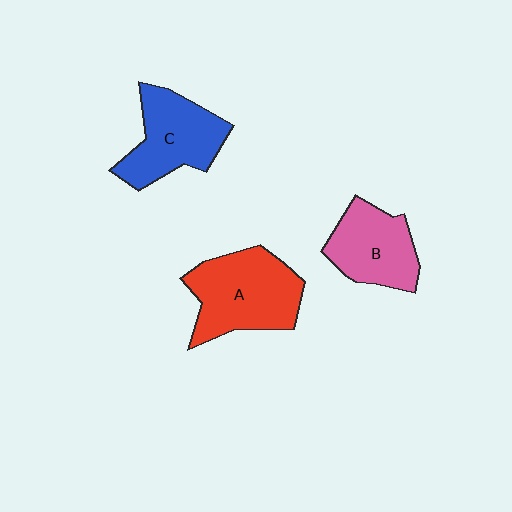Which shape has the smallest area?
Shape B (pink).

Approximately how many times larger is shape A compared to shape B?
Approximately 1.3 times.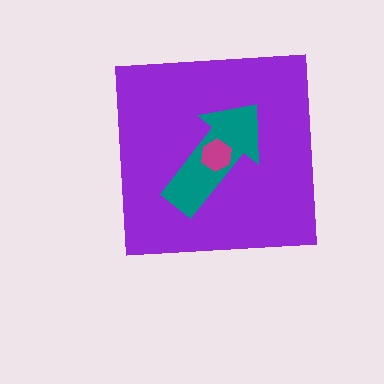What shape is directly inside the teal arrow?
The magenta hexagon.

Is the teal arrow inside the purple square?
Yes.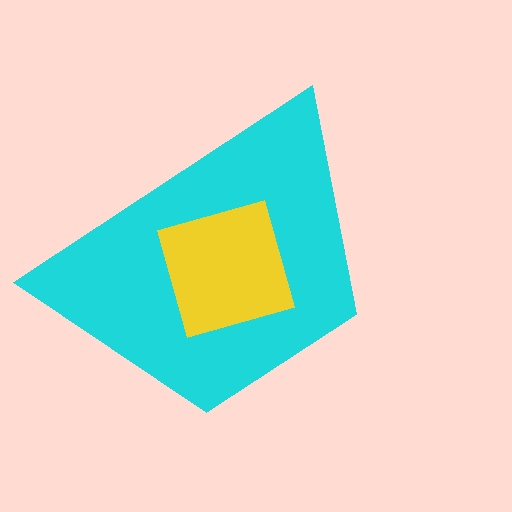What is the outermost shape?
The cyan trapezoid.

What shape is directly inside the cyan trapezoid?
The yellow diamond.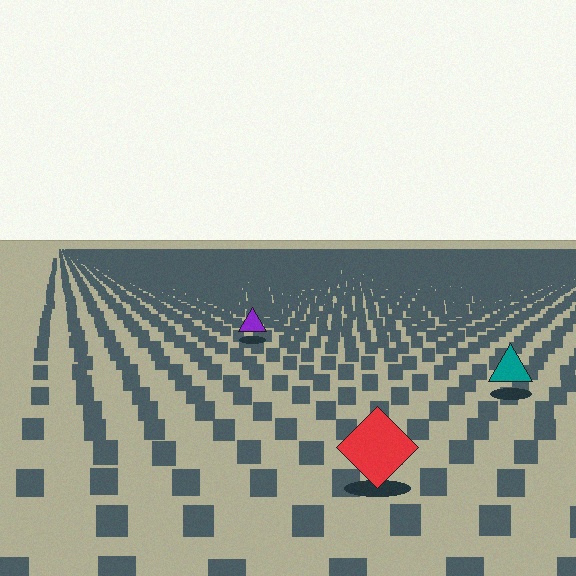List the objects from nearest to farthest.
From nearest to farthest: the red diamond, the teal triangle, the purple triangle.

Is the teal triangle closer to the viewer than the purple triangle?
Yes. The teal triangle is closer — you can tell from the texture gradient: the ground texture is coarser near it.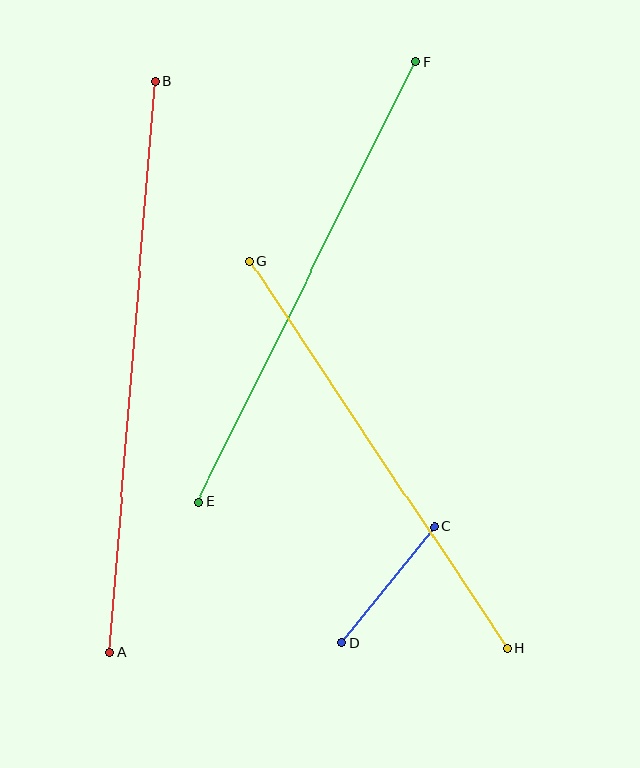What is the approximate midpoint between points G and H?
The midpoint is at approximately (379, 455) pixels.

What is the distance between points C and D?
The distance is approximately 148 pixels.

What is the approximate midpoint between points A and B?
The midpoint is at approximately (132, 367) pixels.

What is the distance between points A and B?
The distance is approximately 573 pixels.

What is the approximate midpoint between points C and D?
The midpoint is at approximately (388, 585) pixels.